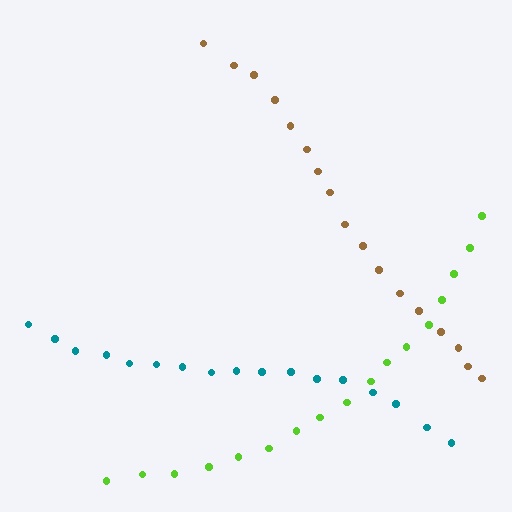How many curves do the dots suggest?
There are 3 distinct paths.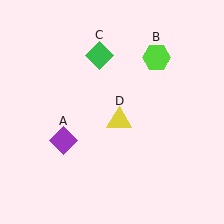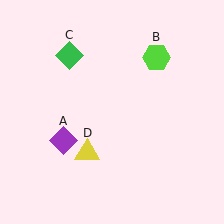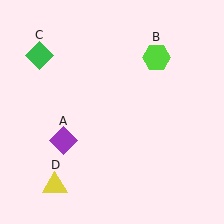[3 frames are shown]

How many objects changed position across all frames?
2 objects changed position: green diamond (object C), yellow triangle (object D).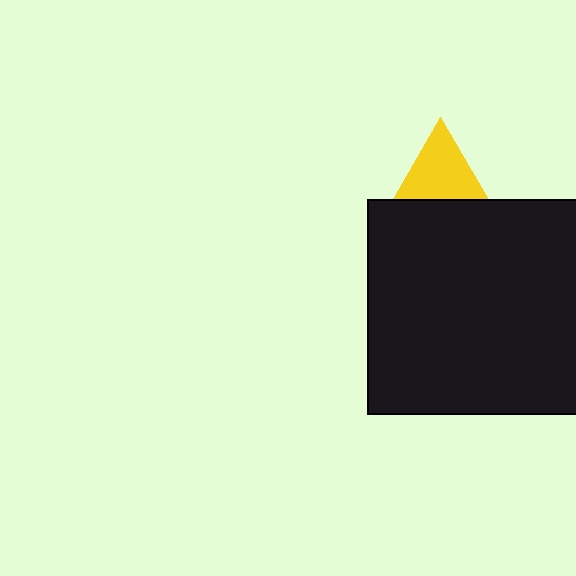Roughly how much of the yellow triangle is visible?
About half of it is visible (roughly 60%).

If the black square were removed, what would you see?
You would see the complete yellow triangle.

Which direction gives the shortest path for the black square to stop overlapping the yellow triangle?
Moving down gives the shortest separation.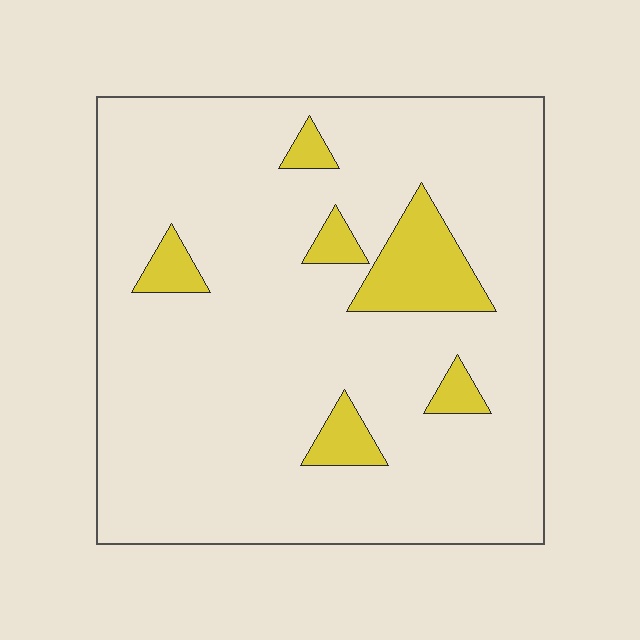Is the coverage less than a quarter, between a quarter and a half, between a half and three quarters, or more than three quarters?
Less than a quarter.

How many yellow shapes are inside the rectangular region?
6.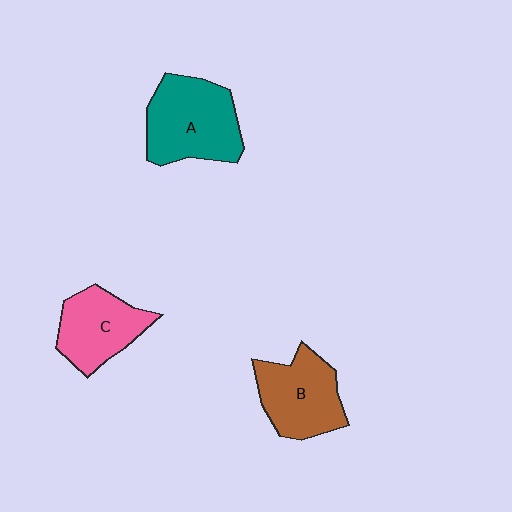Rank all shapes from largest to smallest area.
From largest to smallest: A (teal), B (brown), C (pink).